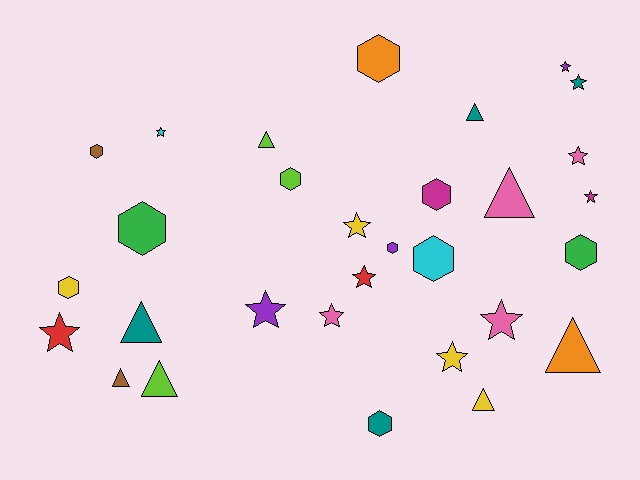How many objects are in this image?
There are 30 objects.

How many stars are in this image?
There are 12 stars.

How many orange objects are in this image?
There are 2 orange objects.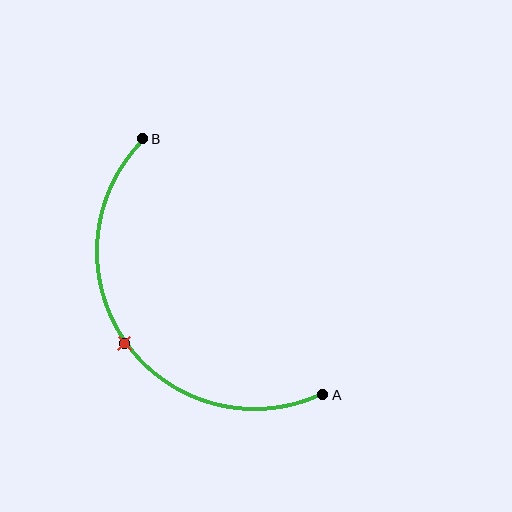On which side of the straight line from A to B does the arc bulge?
The arc bulges below and to the left of the straight line connecting A and B.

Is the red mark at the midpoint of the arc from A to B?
Yes. The red mark lies on the arc at equal arc-length from both A and B — it is the arc midpoint.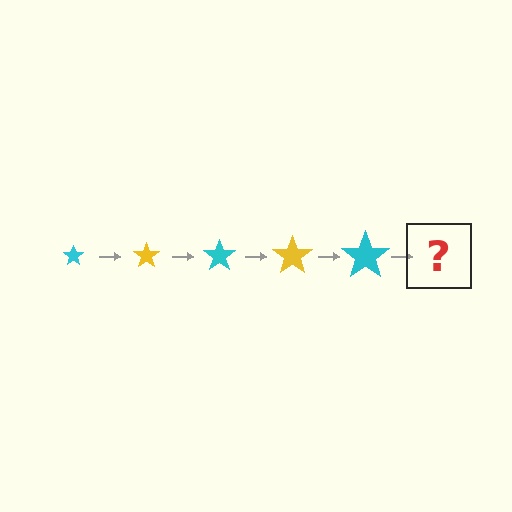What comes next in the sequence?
The next element should be a yellow star, larger than the previous one.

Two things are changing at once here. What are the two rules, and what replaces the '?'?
The two rules are that the star grows larger each step and the color cycles through cyan and yellow. The '?' should be a yellow star, larger than the previous one.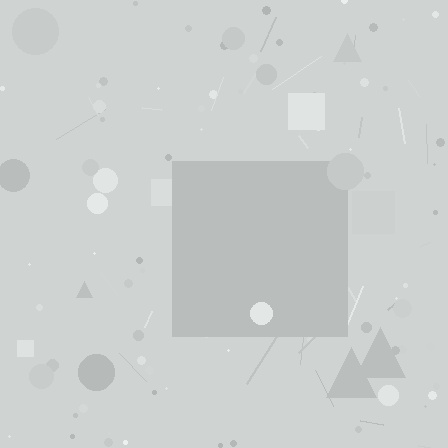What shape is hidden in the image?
A square is hidden in the image.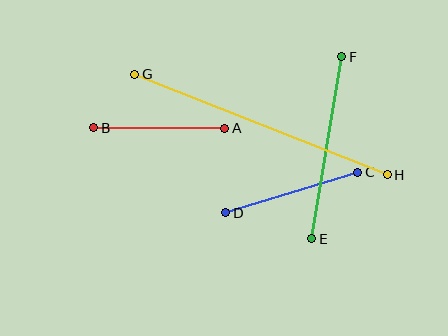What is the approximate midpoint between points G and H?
The midpoint is at approximately (261, 124) pixels.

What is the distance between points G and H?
The distance is approximately 271 pixels.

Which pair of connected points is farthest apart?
Points G and H are farthest apart.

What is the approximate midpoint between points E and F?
The midpoint is at approximately (327, 148) pixels.